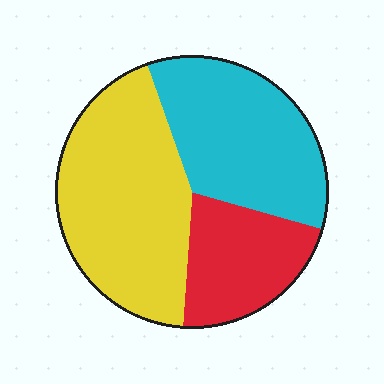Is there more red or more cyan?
Cyan.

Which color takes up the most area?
Yellow, at roughly 45%.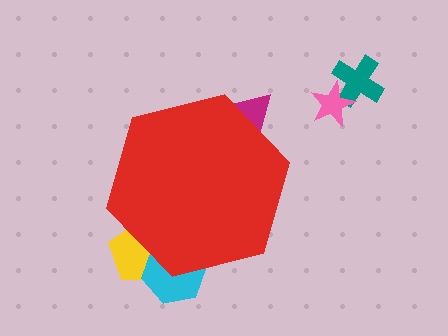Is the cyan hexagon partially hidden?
Yes, the cyan hexagon is partially hidden behind the red hexagon.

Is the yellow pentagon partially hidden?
Yes, the yellow pentagon is partially hidden behind the red hexagon.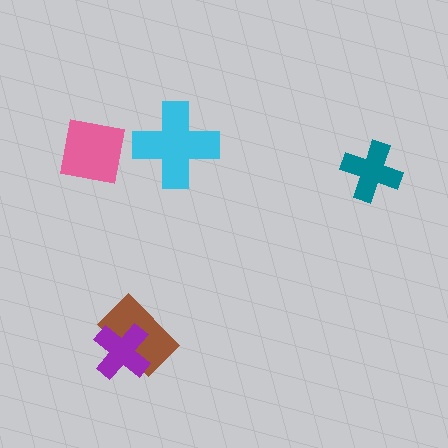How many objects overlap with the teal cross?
0 objects overlap with the teal cross.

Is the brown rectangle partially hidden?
Yes, it is partially covered by another shape.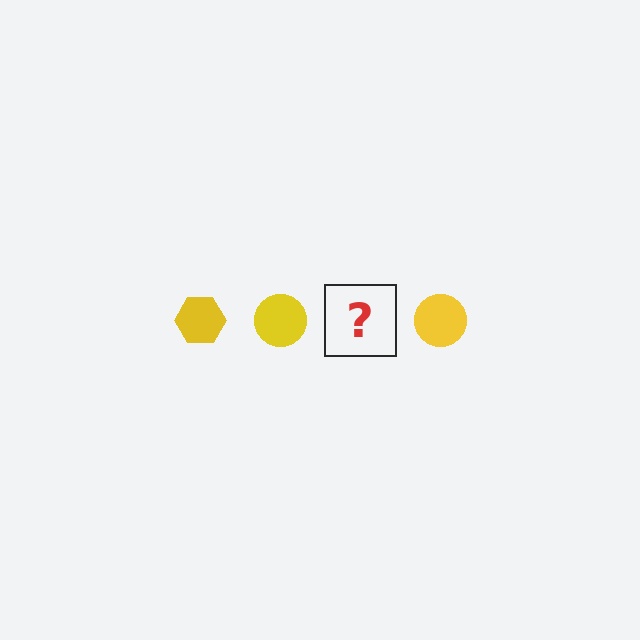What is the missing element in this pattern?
The missing element is a yellow hexagon.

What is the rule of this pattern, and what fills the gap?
The rule is that the pattern cycles through hexagon, circle shapes in yellow. The gap should be filled with a yellow hexagon.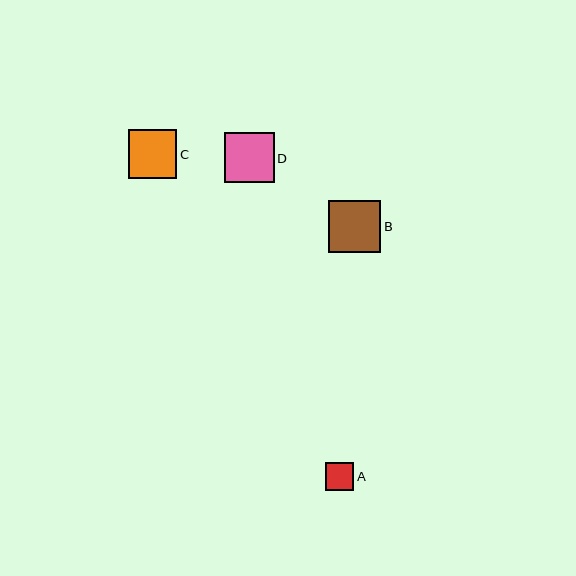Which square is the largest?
Square B is the largest with a size of approximately 52 pixels.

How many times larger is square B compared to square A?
Square B is approximately 1.9 times the size of square A.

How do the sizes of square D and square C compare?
Square D and square C are approximately the same size.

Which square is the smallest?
Square A is the smallest with a size of approximately 28 pixels.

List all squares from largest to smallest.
From largest to smallest: B, D, C, A.